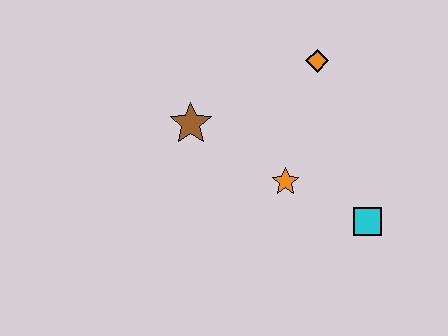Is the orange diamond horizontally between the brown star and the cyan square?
Yes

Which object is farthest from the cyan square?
The brown star is farthest from the cyan square.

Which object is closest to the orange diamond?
The orange star is closest to the orange diamond.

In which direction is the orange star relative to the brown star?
The orange star is to the right of the brown star.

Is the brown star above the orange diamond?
No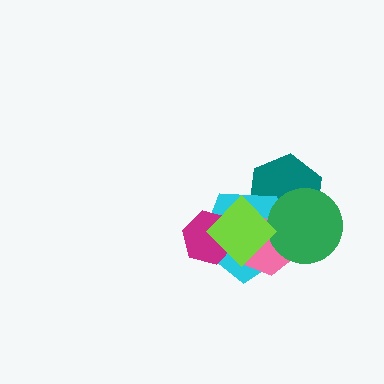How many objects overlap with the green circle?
4 objects overlap with the green circle.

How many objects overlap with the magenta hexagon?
2 objects overlap with the magenta hexagon.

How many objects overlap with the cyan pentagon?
5 objects overlap with the cyan pentagon.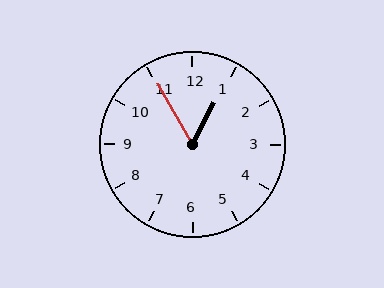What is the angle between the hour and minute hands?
Approximately 58 degrees.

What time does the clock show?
12:55.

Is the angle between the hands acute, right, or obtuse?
It is acute.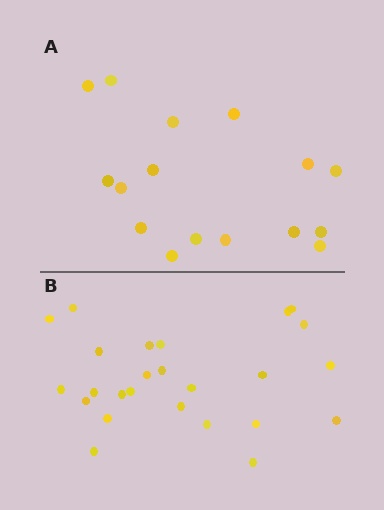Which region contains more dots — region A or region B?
Region B (the bottom region) has more dots.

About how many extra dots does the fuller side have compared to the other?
Region B has roughly 8 or so more dots than region A.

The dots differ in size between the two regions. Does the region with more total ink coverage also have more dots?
No. Region A has more total ink coverage because its dots are larger, but region B actually contains more individual dots. Total area can be misleading — the number of items is what matters here.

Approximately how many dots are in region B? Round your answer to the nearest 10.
About 20 dots. (The exact count is 25, which rounds to 20.)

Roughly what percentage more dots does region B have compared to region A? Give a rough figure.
About 55% more.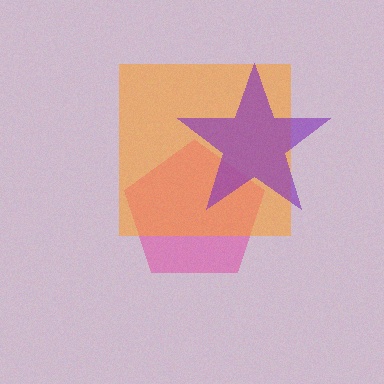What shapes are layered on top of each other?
The layered shapes are: a pink pentagon, an orange square, a purple star.